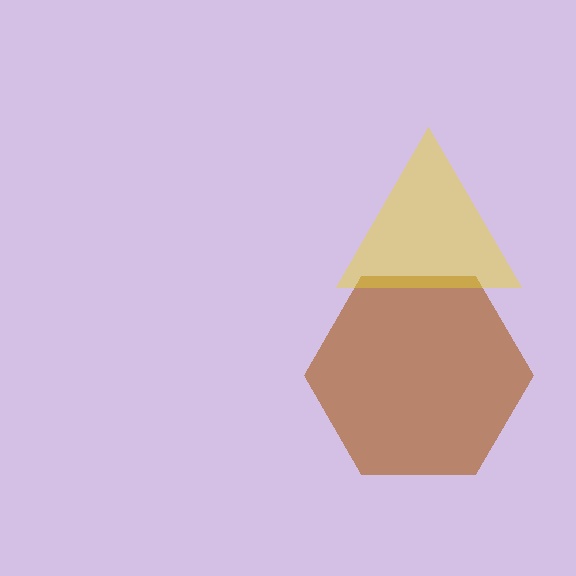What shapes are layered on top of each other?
The layered shapes are: a brown hexagon, a yellow triangle.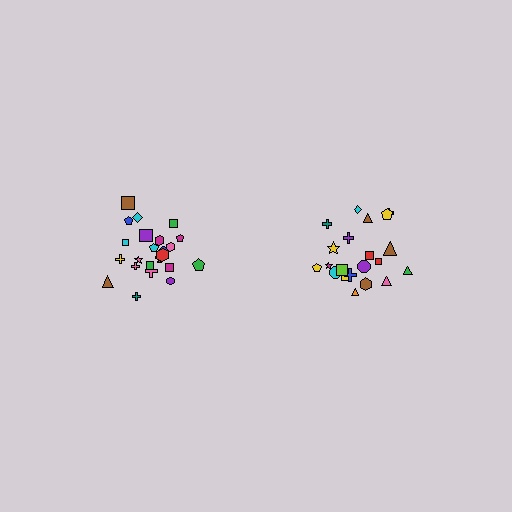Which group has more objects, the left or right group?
The left group.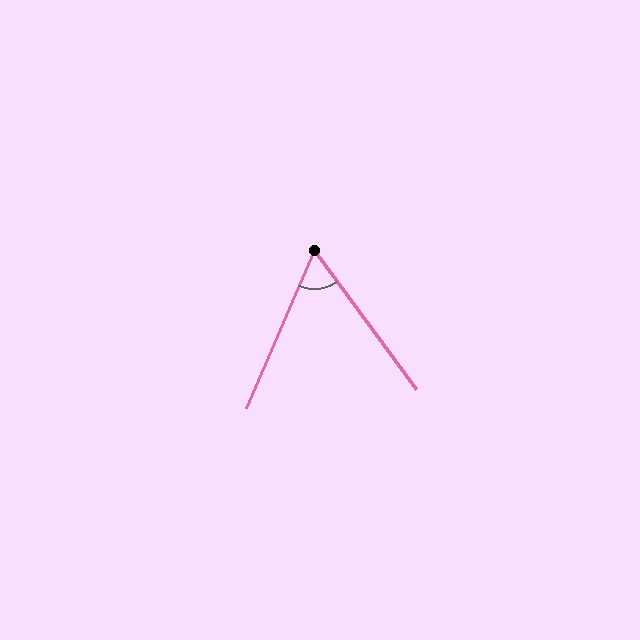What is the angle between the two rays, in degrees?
Approximately 59 degrees.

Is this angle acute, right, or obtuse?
It is acute.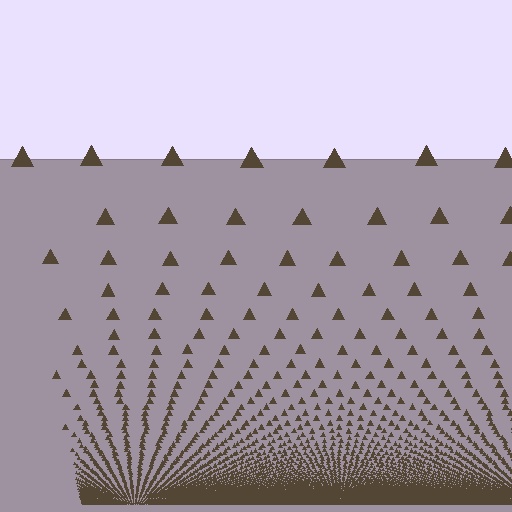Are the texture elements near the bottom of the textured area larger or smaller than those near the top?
Smaller. The gradient is inverted — elements near the bottom are smaller and denser.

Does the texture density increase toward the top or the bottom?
Density increases toward the bottom.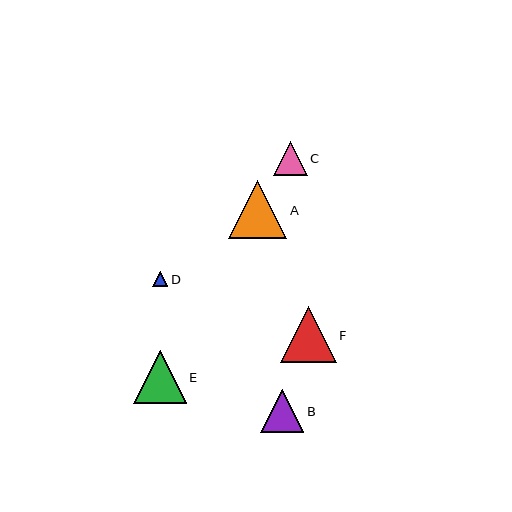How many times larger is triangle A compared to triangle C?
Triangle A is approximately 1.7 times the size of triangle C.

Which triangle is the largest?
Triangle A is the largest with a size of approximately 58 pixels.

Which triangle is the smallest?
Triangle D is the smallest with a size of approximately 15 pixels.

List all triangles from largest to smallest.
From largest to smallest: A, F, E, B, C, D.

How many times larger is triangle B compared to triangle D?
Triangle B is approximately 2.8 times the size of triangle D.